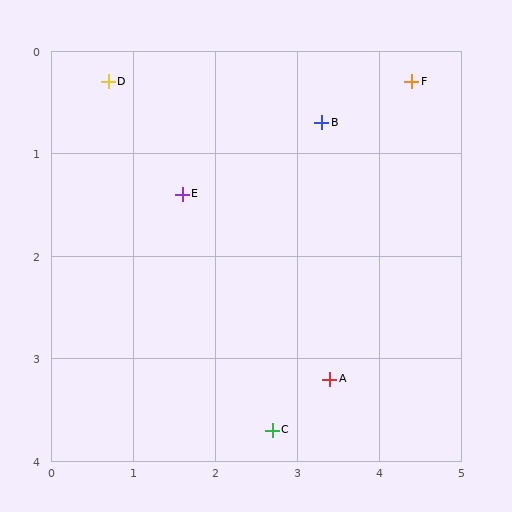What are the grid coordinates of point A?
Point A is at approximately (3.4, 3.2).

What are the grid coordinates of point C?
Point C is at approximately (2.7, 3.7).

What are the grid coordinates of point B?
Point B is at approximately (3.3, 0.7).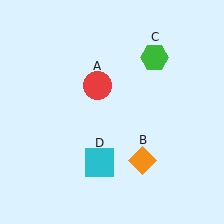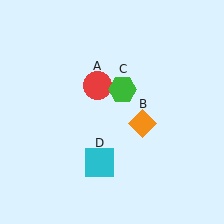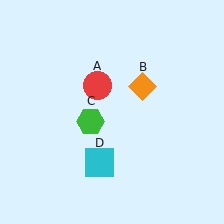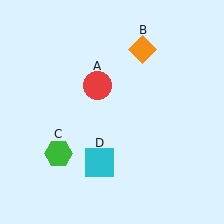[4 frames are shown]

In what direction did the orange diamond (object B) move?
The orange diamond (object B) moved up.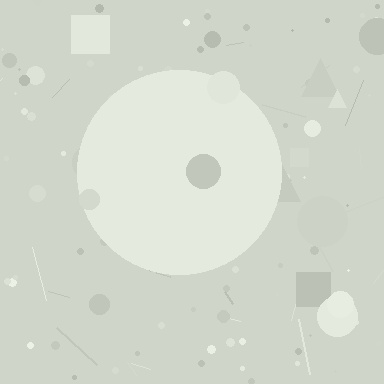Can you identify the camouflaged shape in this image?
The camouflaged shape is a circle.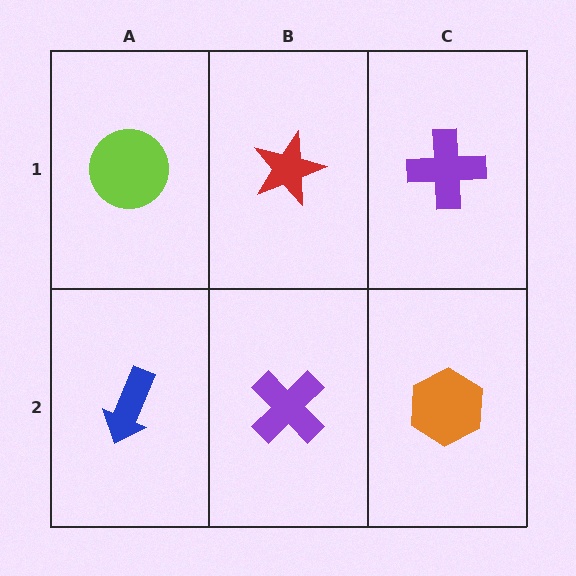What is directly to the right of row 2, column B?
An orange hexagon.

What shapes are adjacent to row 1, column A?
A blue arrow (row 2, column A), a red star (row 1, column B).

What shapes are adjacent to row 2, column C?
A purple cross (row 1, column C), a purple cross (row 2, column B).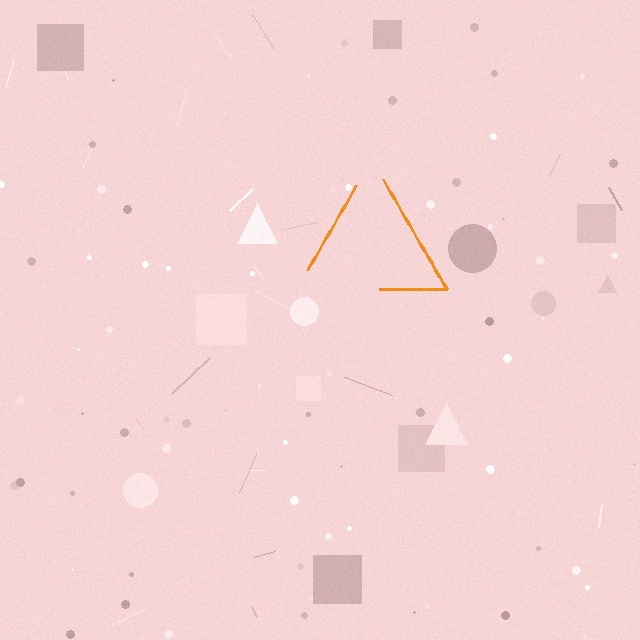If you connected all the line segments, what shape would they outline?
They would outline a triangle.